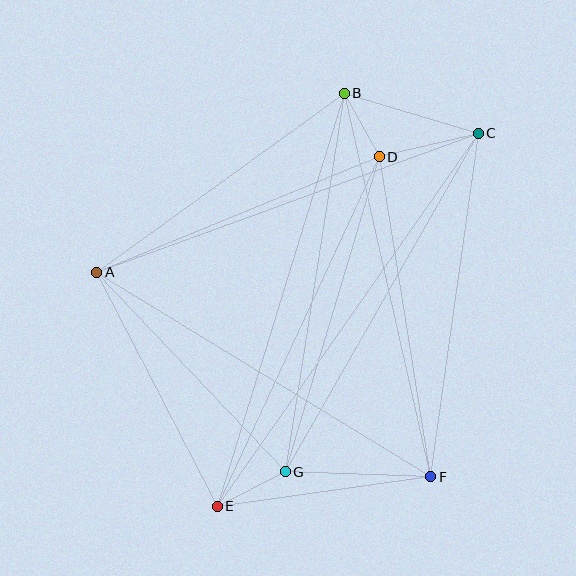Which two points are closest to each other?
Points B and D are closest to each other.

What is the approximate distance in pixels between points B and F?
The distance between B and F is approximately 393 pixels.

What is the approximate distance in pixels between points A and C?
The distance between A and C is approximately 406 pixels.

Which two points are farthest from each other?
Points C and E are farthest from each other.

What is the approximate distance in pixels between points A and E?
The distance between A and E is approximately 263 pixels.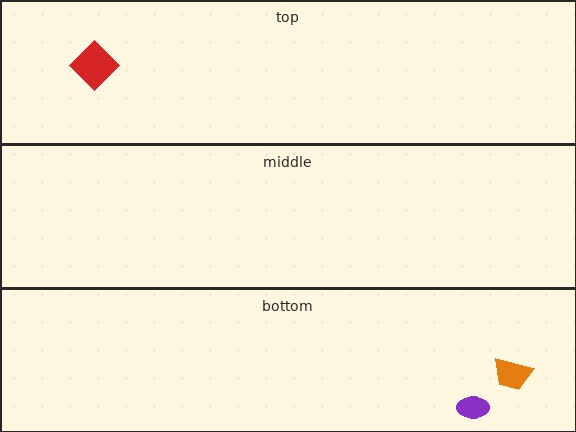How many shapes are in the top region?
1.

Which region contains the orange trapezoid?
The bottom region.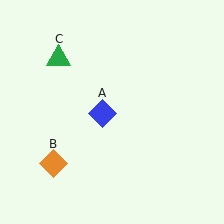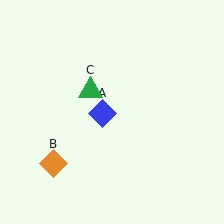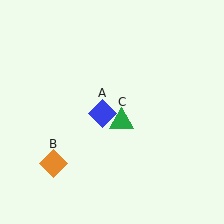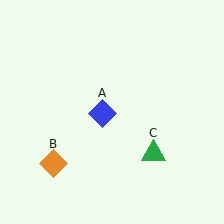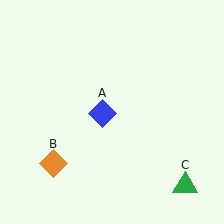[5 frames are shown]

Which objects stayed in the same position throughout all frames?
Blue diamond (object A) and orange diamond (object B) remained stationary.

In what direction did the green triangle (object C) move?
The green triangle (object C) moved down and to the right.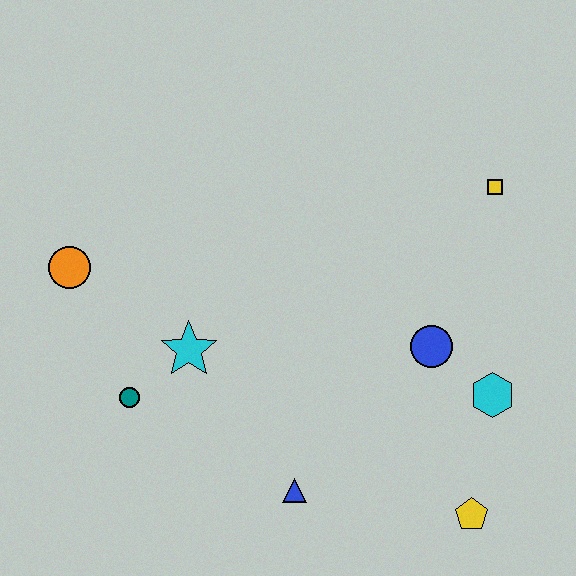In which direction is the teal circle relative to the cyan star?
The teal circle is to the left of the cyan star.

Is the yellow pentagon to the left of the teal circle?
No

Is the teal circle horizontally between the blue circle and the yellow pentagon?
No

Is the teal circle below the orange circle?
Yes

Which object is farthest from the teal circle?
The yellow square is farthest from the teal circle.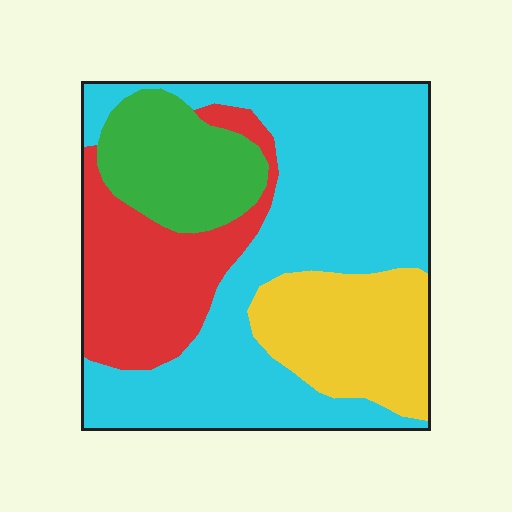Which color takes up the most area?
Cyan, at roughly 50%.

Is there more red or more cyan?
Cyan.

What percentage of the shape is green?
Green takes up about one eighth (1/8) of the shape.